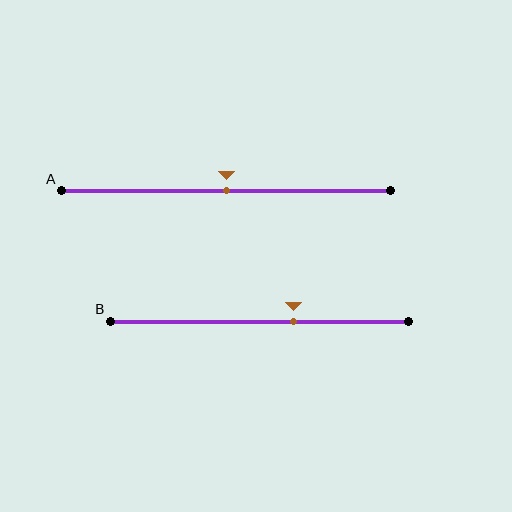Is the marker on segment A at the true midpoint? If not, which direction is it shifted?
Yes, the marker on segment A is at the true midpoint.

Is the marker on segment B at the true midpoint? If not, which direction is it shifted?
No, the marker on segment B is shifted to the right by about 12% of the segment length.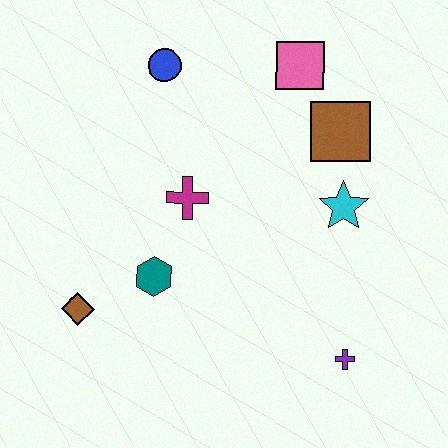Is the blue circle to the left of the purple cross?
Yes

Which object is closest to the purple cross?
The cyan star is closest to the purple cross.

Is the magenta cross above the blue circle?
No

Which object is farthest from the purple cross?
The blue circle is farthest from the purple cross.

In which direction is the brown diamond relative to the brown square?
The brown diamond is to the left of the brown square.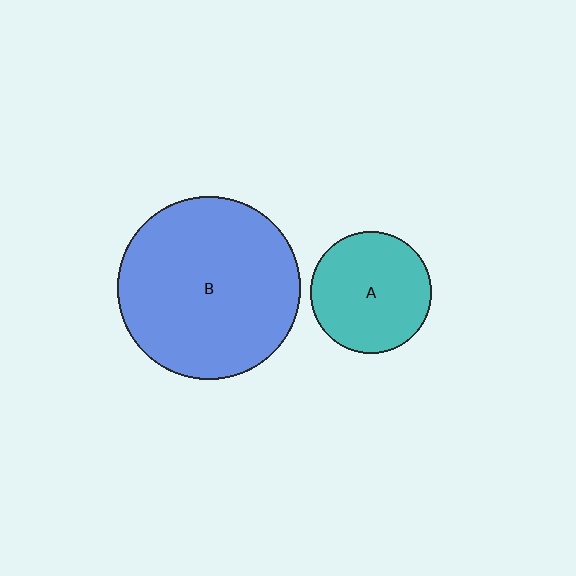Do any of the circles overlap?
No, none of the circles overlap.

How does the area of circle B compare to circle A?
Approximately 2.2 times.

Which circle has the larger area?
Circle B (blue).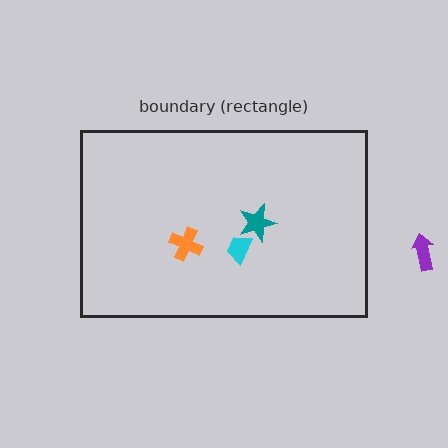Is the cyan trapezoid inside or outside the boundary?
Inside.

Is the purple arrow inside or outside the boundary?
Outside.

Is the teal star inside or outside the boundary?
Inside.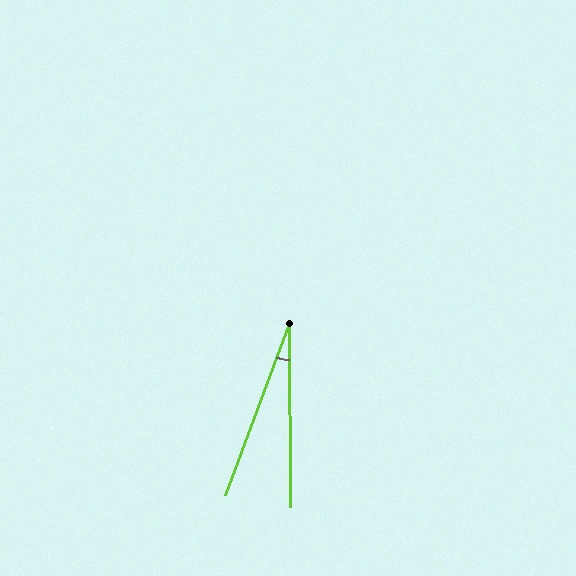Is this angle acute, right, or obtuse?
It is acute.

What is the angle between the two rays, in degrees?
Approximately 21 degrees.